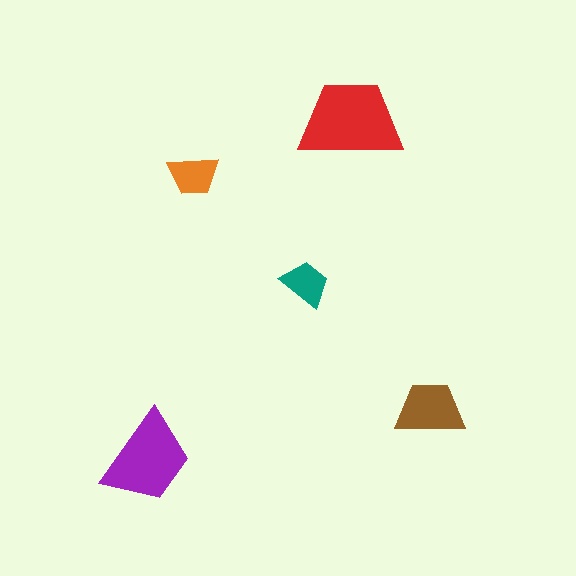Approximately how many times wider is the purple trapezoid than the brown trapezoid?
About 1.5 times wider.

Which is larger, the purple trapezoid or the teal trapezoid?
The purple one.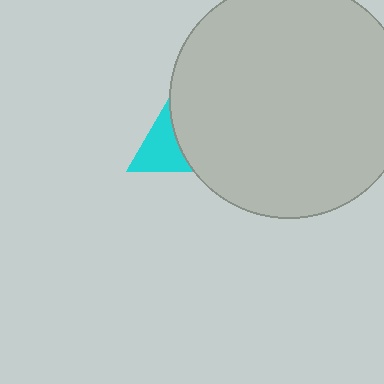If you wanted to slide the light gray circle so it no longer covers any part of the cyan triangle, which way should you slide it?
Slide it right — that is the most direct way to separate the two shapes.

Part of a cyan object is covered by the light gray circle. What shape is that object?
It is a triangle.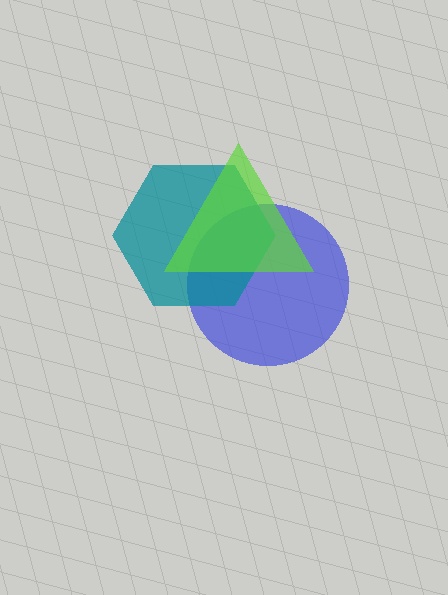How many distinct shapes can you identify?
There are 3 distinct shapes: a blue circle, a teal hexagon, a lime triangle.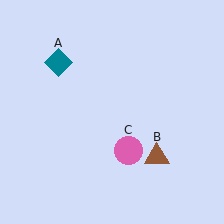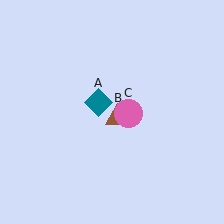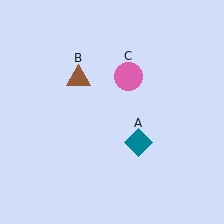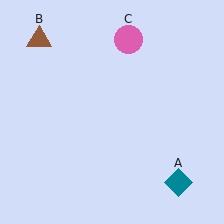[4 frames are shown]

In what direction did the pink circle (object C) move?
The pink circle (object C) moved up.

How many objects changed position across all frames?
3 objects changed position: teal diamond (object A), brown triangle (object B), pink circle (object C).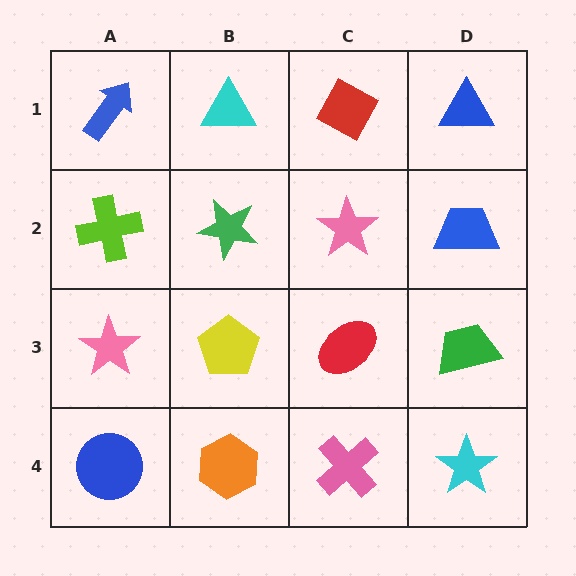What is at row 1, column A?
A blue arrow.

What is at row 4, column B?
An orange hexagon.